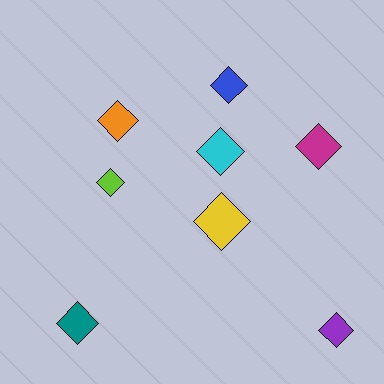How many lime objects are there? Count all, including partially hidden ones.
There is 1 lime object.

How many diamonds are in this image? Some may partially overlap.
There are 8 diamonds.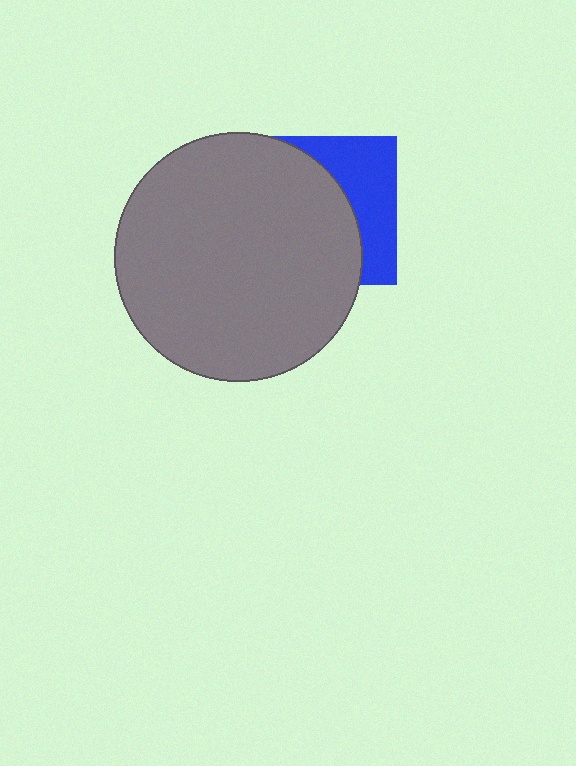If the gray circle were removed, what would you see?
You would see the complete blue square.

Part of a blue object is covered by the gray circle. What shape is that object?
It is a square.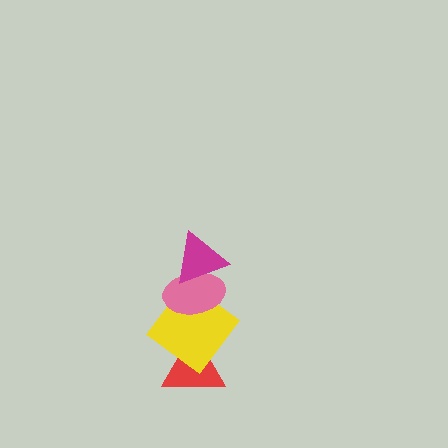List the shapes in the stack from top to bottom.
From top to bottom: the magenta triangle, the pink ellipse, the yellow diamond, the red triangle.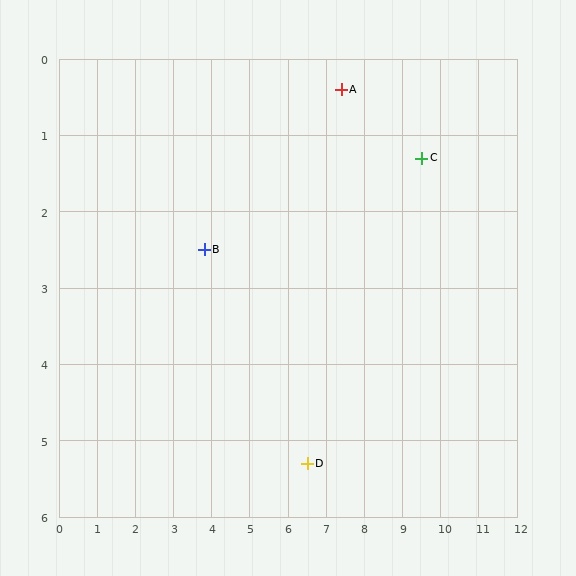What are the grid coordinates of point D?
Point D is at approximately (6.5, 5.3).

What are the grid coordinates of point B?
Point B is at approximately (3.8, 2.5).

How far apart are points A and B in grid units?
Points A and B are about 4.2 grid units apart.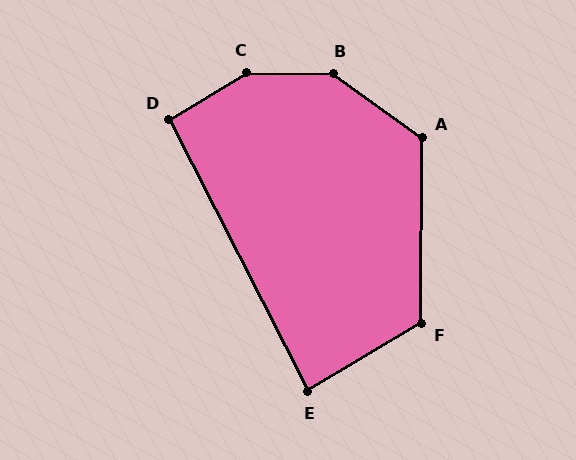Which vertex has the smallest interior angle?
E, at approximately 86 degrees.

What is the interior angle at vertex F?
Approximately 121 degrees (obtuse).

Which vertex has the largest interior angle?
C, at approximately 148 degrees.